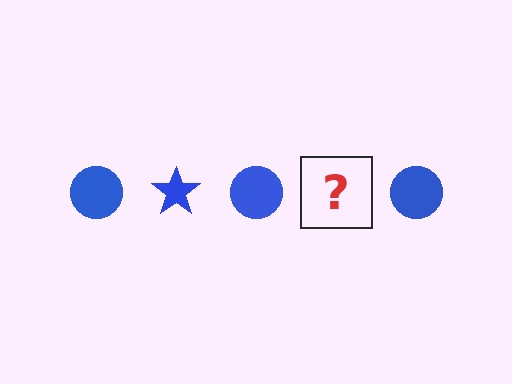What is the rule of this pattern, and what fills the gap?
The rule is that the pattern cycles through circle, star shapes in blue. The gap should be filled with a blue star.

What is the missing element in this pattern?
The missing element is a blue star.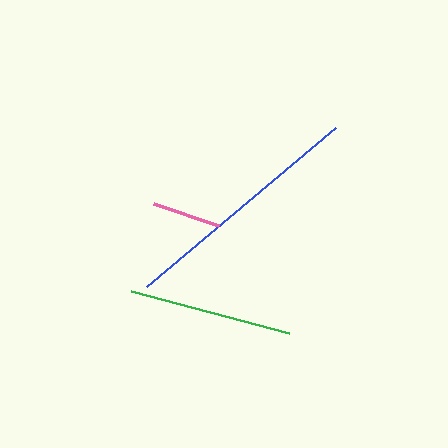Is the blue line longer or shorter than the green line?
The blue line is longer than the green line.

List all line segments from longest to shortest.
From longest to shortest: blue, green, pink.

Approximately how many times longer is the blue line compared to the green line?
The blue line is approximately 1.5 times the length of the green line.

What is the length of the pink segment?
The pink segment is approximately 69 pixels long.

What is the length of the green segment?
The green segment is approximately 164 pixels long.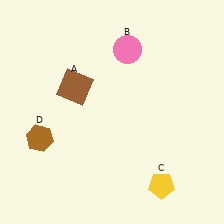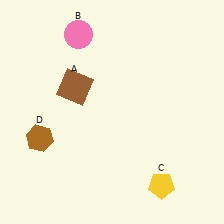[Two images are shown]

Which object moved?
The pink circle (B) moved left.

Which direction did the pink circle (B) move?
The pink circle (B) moved left.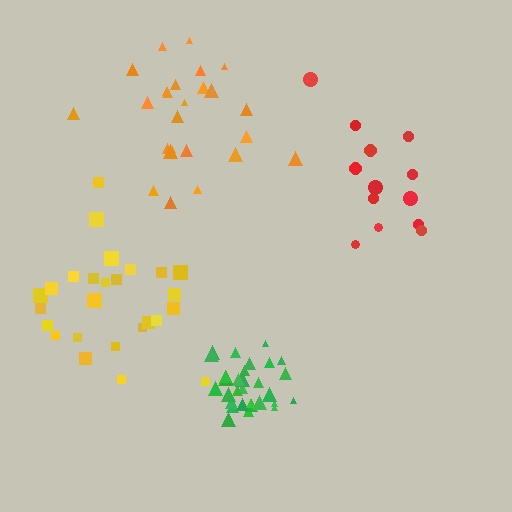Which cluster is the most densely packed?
Green.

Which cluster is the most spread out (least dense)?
Red.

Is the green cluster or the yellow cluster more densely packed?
Green.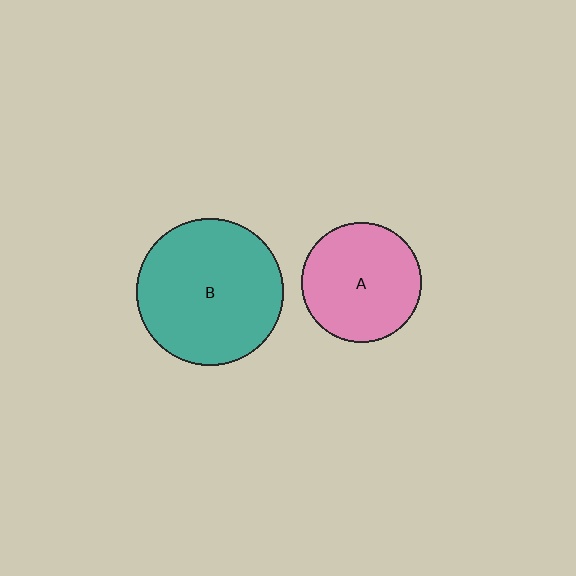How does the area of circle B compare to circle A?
Approximately 1.5 times.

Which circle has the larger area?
Circle B (teal).